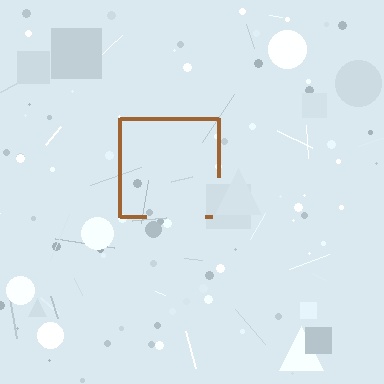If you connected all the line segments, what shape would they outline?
They would outline a square.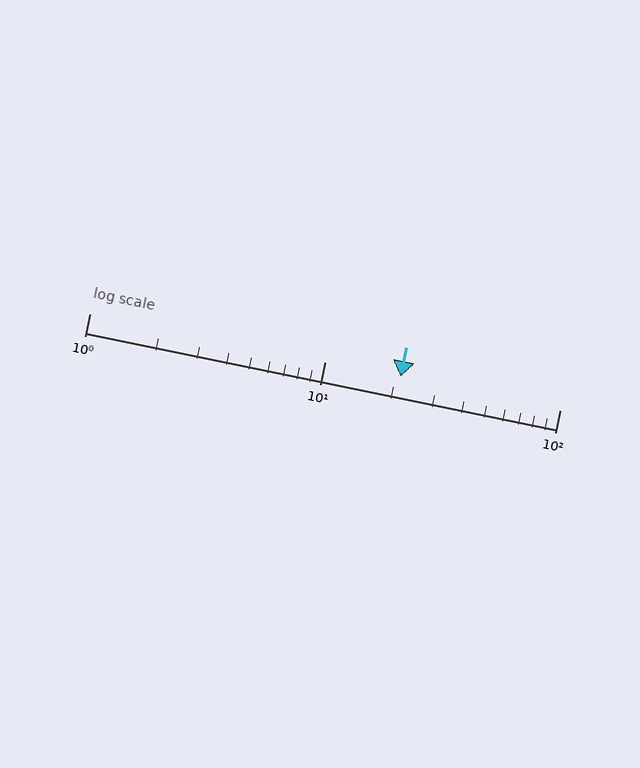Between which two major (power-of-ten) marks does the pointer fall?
The pointer is between 10 and 100.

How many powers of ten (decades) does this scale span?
The scale spans 2 decades, from 1 to 100.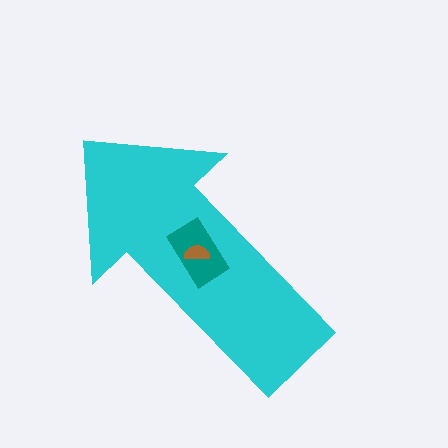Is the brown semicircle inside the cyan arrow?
Yes.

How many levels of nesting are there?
3.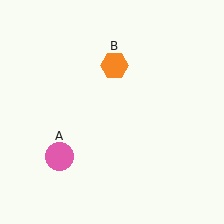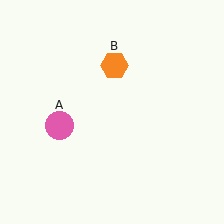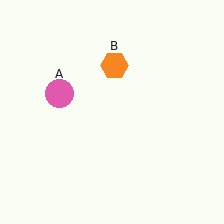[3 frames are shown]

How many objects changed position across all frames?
1 object changed position: pink circle (object A).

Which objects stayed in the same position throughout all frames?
Orange hexagon (object B) remained stationary.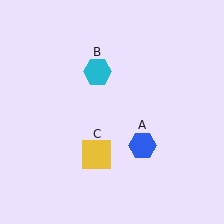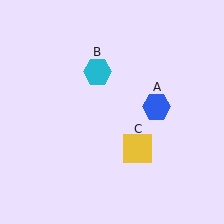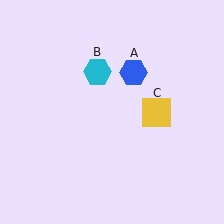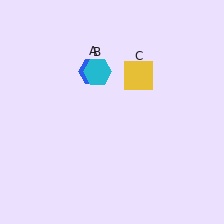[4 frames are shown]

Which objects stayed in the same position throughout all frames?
Cyan hexagon (object B) remained stationary.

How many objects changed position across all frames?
2 objects changed position: blue hexagon (object A), yellow square (object C).